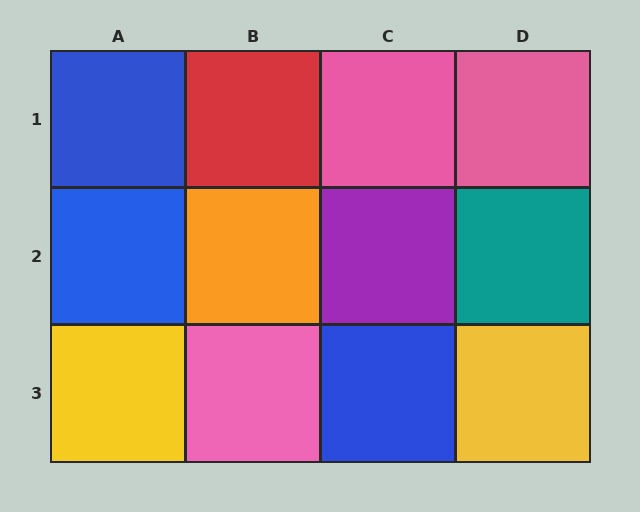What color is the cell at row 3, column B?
Pink.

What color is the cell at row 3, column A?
Yellow.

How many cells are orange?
1 cell is orange.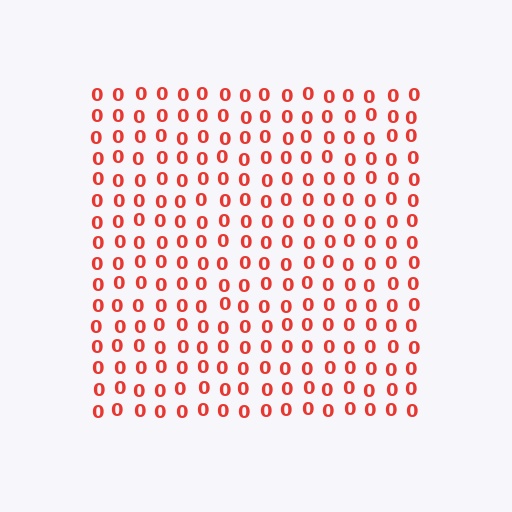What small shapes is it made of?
It is made of small digit 0's.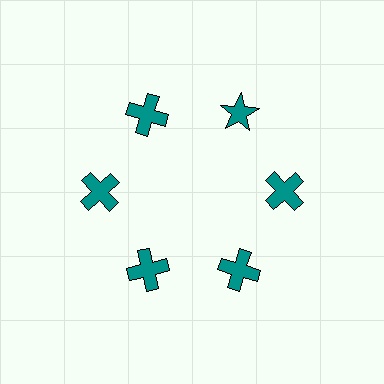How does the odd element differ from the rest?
It has a different shape: star instead of cross.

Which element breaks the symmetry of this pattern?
The teal star at roughly the 1 o'clock position breaks the symmetry. All other shapes are teal crosses.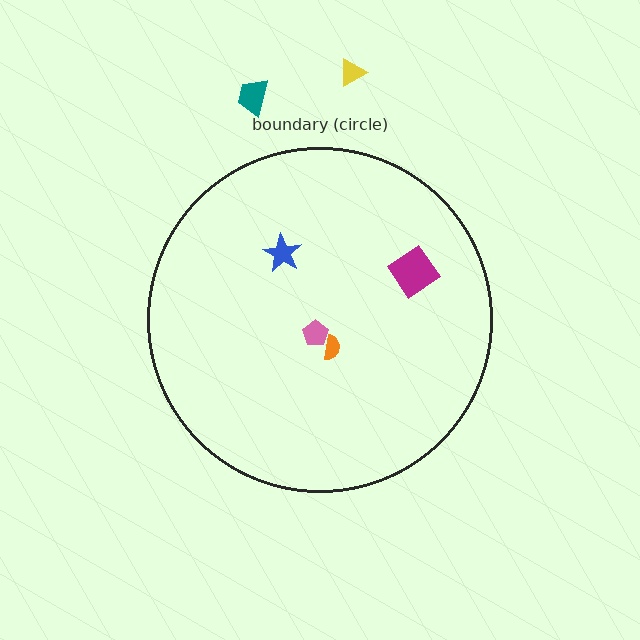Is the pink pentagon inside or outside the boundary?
Inside.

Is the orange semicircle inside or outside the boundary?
Inside.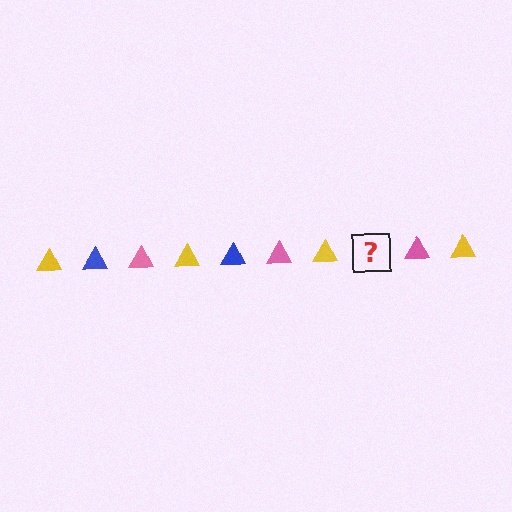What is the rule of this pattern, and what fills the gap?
The rule is that the pattern cycles through yellow, blue, pink triangles. The gap should be filled with a blue triangle.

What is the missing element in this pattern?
The missing element is a blue triangle.